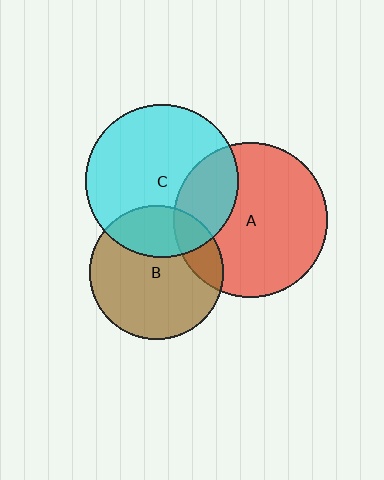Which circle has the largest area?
Circle A (red).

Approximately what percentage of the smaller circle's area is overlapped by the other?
Approximately 15%.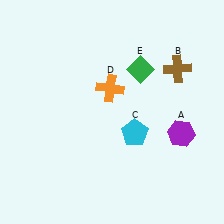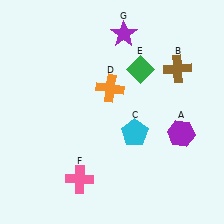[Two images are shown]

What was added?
A pink cross (F), a purple star (G) were added in Image 2.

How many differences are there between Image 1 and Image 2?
There are 2 differences between the two images.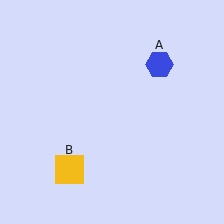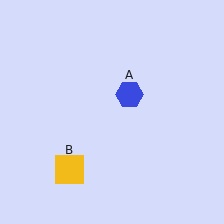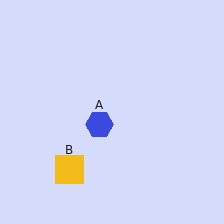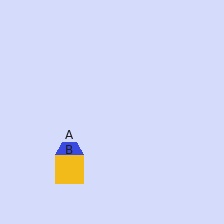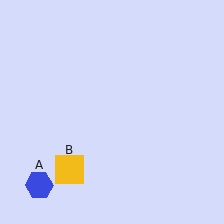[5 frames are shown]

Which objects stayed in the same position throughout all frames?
Yellow square (object B) remained stationary.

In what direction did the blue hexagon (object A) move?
The blue hexagon (object A) moved down and to the left.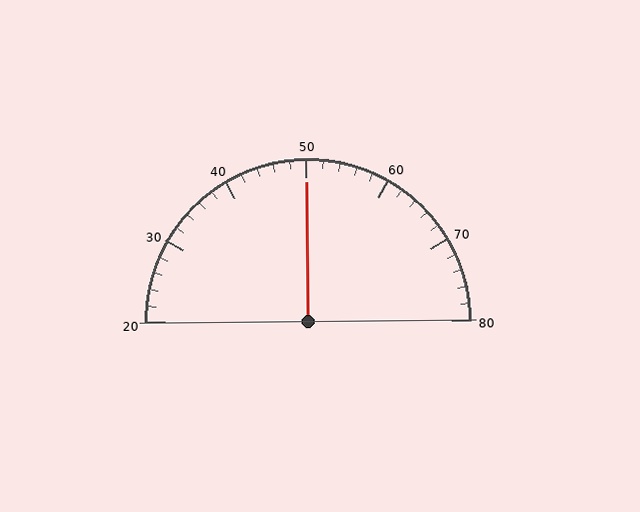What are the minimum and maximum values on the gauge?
The gauge ranges from 20 to 80.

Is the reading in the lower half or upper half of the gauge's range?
The reading is in the upper half of the range (20 to 80).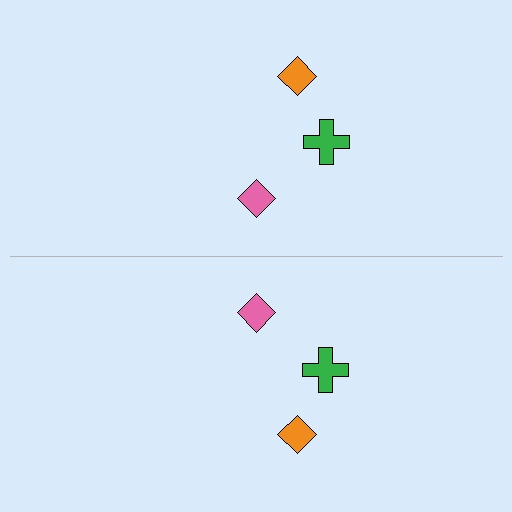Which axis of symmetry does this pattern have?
The pattern has a horizontal axis of symmetry running through the center of the image.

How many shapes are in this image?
There are 6 shapes in this image.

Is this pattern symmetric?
Yes, this pattern has bilateral (reflection) symmetry.